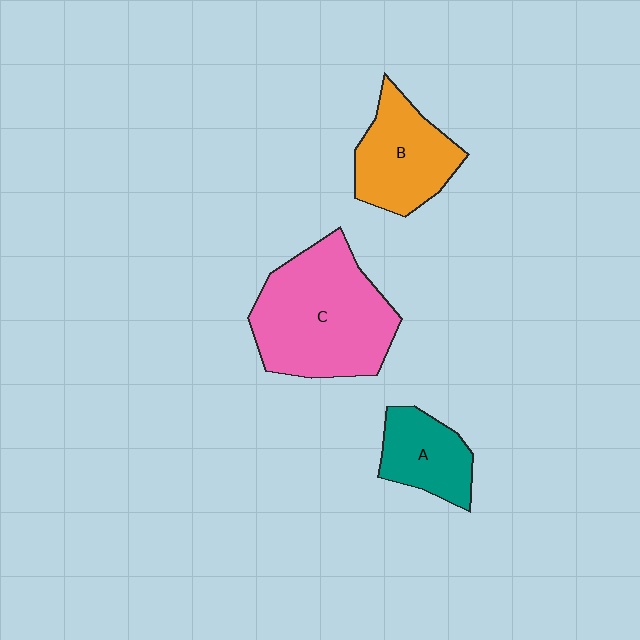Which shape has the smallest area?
Shape A (teal).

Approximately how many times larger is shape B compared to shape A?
Approximately 1.4 times.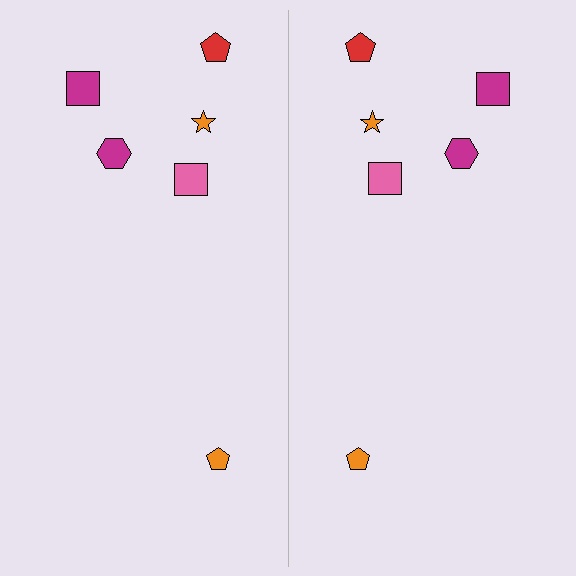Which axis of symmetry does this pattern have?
The pattern has a vertical axis of symmetry running through the center of the image.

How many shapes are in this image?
There are 12 shapes in this image.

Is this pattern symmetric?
Yes, this pattern has bilateral (reflection) symmetry.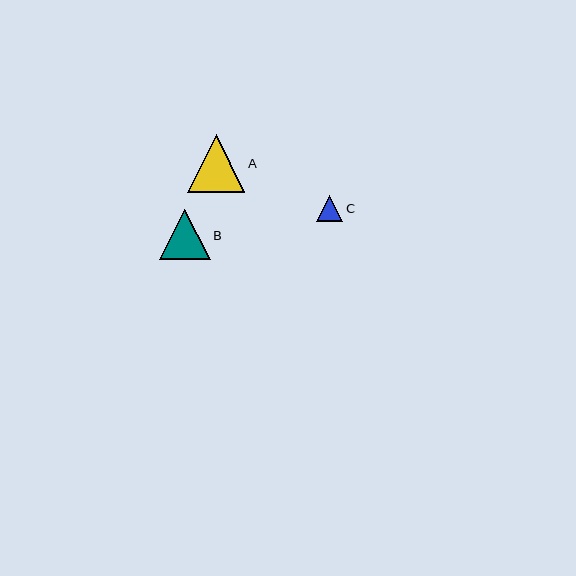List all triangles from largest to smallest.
From largest to smallest: A, B, C.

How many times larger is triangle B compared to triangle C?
Triangle B is approximately 1.9 times the size of triangle C.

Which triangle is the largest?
Triangle A is the largest with a size of approximately 58 pixels.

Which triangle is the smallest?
Triangle C is the smallest with a size of approximately 26 pixels.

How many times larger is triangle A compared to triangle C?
Triangle A is approximately 2.2 times the size of triangle C.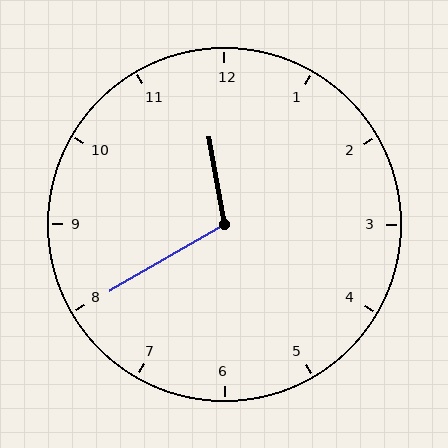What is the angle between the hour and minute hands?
Approximately 110 degrees.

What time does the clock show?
11:40.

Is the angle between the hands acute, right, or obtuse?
It is obtuse.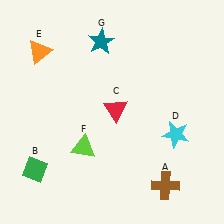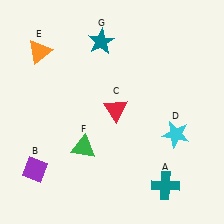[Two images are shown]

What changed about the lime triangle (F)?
In Image 1, F is lime. In Image 2, it changed to green.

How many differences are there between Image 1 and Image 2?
There are 3 differences between the two images.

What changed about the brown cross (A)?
In Image 1, A is brown. In Image 2, it changed to teal.